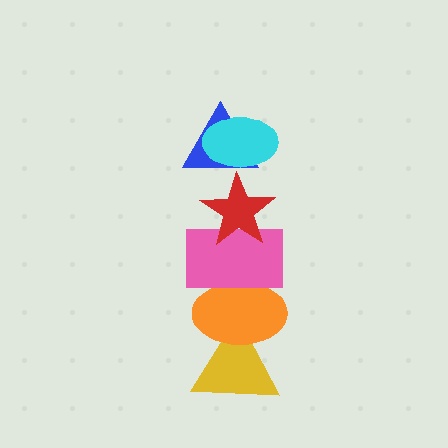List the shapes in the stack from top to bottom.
From top to bottom: the cyan ellipse, the blue triangle, the red star, the pink rectangle, the orange ellipse, the yellow triangle.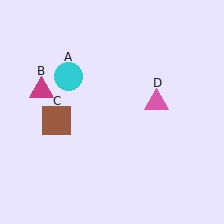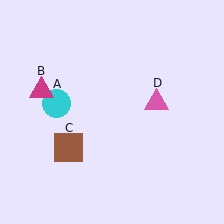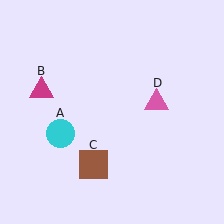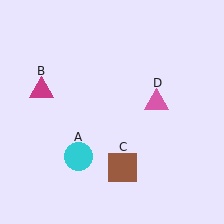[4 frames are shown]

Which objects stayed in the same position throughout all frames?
Magenta triangle (object B) and pink triangle (object D) remained stationary.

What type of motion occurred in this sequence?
The cyan circle (object A), brown square (object C) rotated counterclockwise around the center of the scene.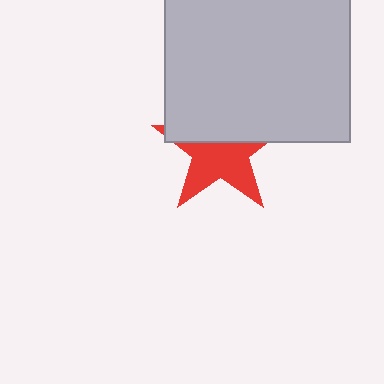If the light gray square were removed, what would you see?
You would see the complete red star.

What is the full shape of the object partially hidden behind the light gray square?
The partially hidden object is a red star.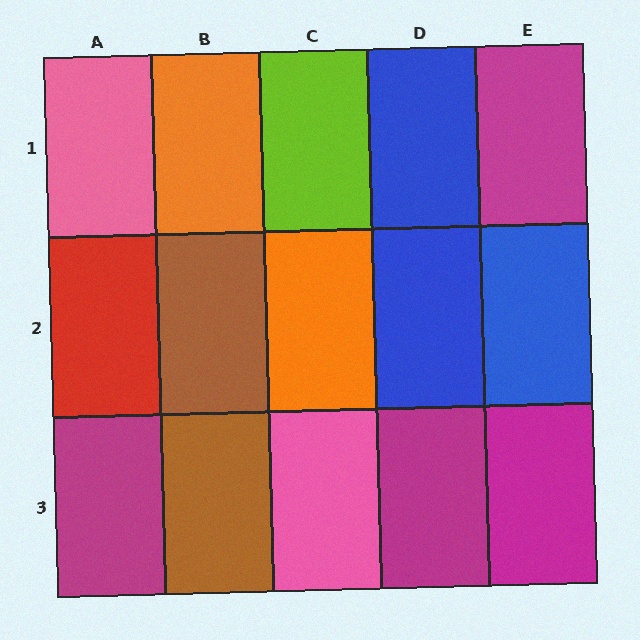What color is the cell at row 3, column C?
Pink.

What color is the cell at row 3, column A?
Magenta.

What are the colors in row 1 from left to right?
Pink, orange, lime, blue, magenta.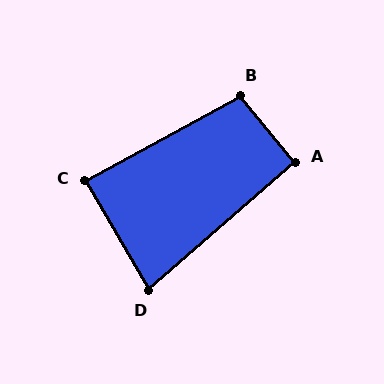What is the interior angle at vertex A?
Approximately 91 degrees (approximately right).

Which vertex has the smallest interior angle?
D, at approximately 79 degrees.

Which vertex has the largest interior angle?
B, at approximately 101 degrees.